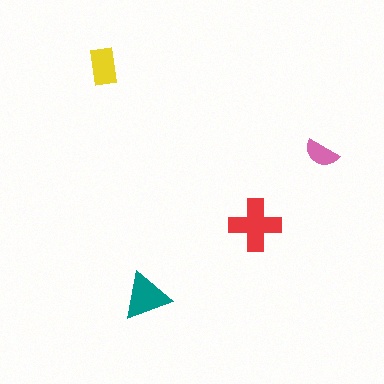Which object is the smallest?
The pink semicircle.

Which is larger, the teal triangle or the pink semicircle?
The teal triangle.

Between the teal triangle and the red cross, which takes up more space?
The red cross.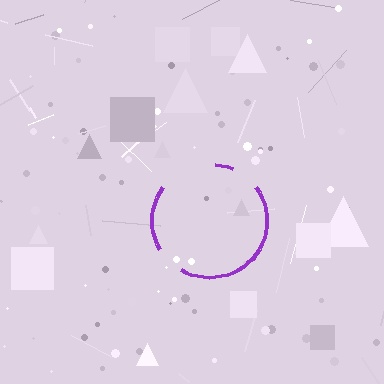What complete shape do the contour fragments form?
The contour fragments form a circle.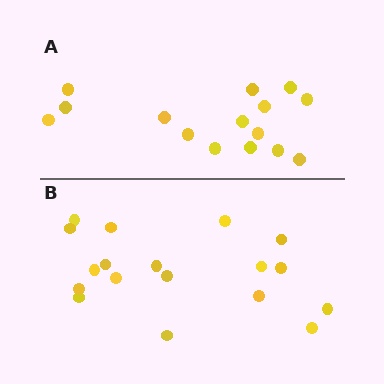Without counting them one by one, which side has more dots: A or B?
Region B (the bottom region) has more dots.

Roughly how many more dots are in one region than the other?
Region B has just a few more — roughly 2 or 3 more dots than region A.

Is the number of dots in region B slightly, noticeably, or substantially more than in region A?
Region B has only slightly more — the two regions are fairly close. The ratio is roughly 1.2 to 1.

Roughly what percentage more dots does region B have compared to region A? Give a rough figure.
About 20% more.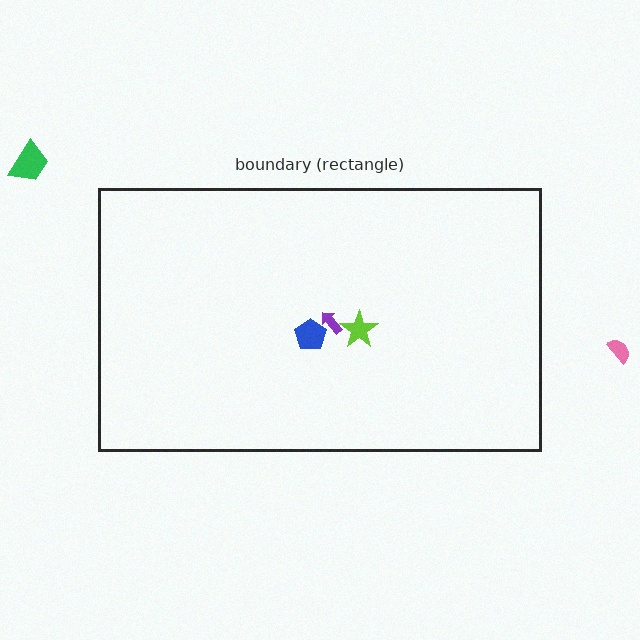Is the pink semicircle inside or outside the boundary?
Outside.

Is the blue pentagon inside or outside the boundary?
Inside.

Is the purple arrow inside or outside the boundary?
Inside.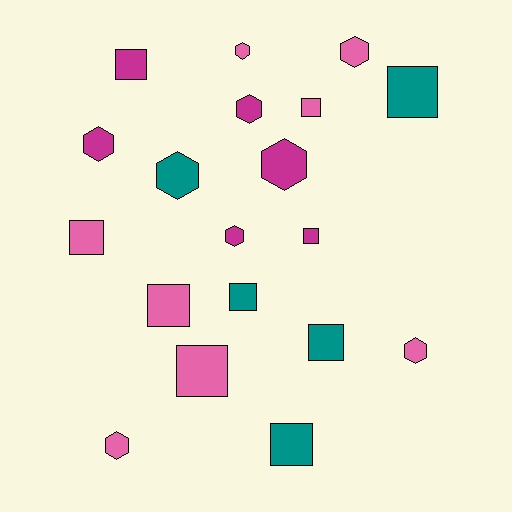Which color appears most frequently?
Pink, with 8 objects.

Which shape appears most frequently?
Square, with 10 objects.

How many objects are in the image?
There are 19 objects.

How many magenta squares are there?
There are 2 magenta squares.